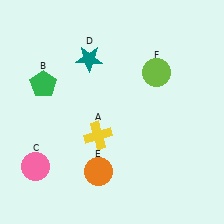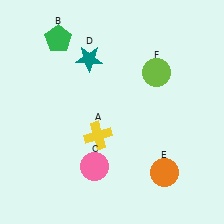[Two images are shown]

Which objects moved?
The objects that moved are: the green pentagon (B), the pink circle (C), the orange circle (E).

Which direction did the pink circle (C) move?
The pink circle (C) moved right.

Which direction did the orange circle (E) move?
The orange circle (E) moved right.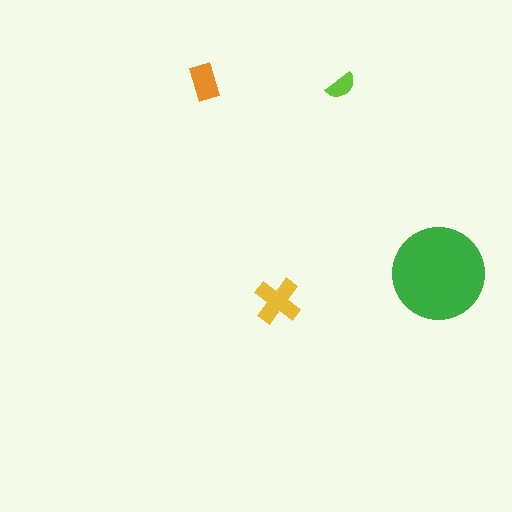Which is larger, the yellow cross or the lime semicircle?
The yellow cross.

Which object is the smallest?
The lime semicircle.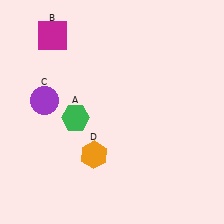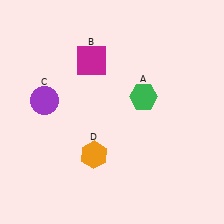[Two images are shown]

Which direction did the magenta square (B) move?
The magenta square (B) moved right.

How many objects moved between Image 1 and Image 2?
2 objects moved between the two images.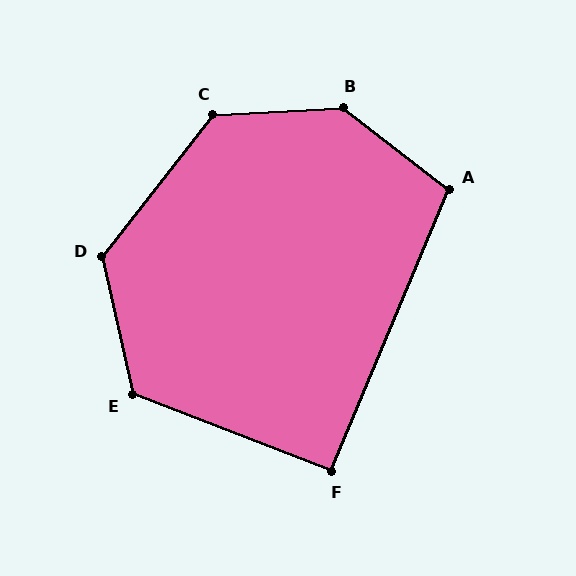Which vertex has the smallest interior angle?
F, at approximately 92 degrees.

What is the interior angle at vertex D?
Approximately 130 degrees (obtuse).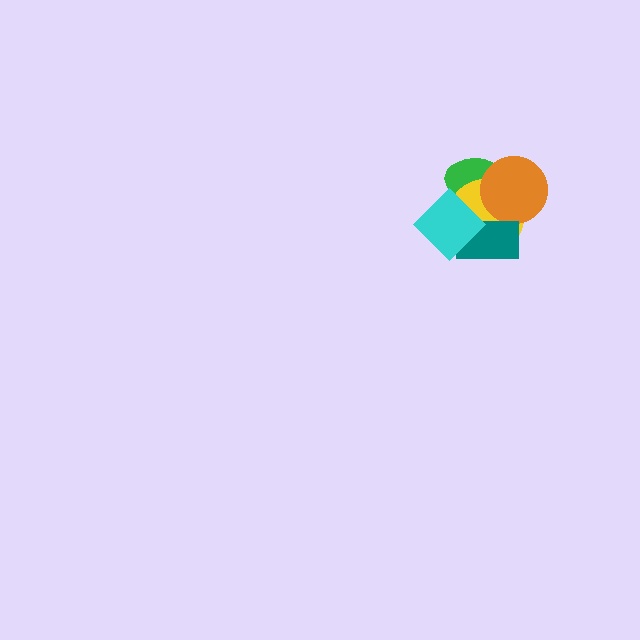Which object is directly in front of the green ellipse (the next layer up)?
The yellow circle is directly in front of the green ellipse.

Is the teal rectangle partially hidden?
Yes, it is partially covered by another shape.